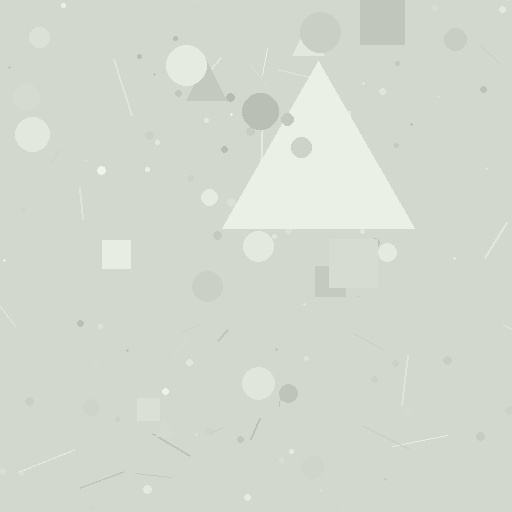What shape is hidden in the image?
A triangle is hidden in the image.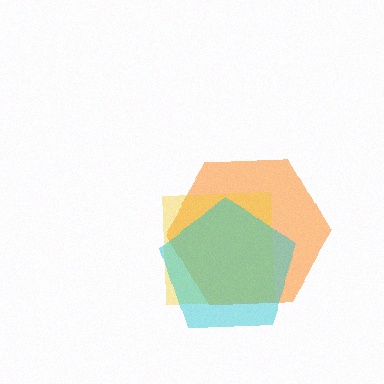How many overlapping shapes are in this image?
There are 3 overlapping shapes in the image.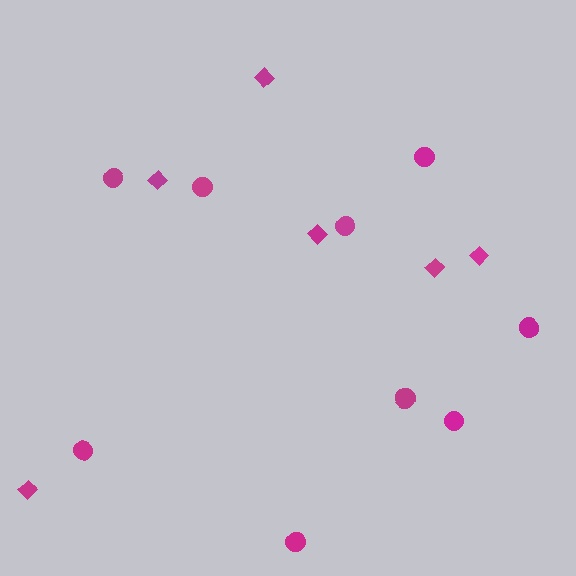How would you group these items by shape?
There are 2 groups: one group of circles (9) and one group of diamonds (6).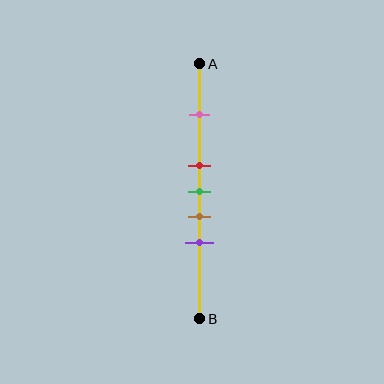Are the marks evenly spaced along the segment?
No, the marks are not evenly spaced.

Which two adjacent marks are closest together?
The red and green marks are the closest adjacent pair.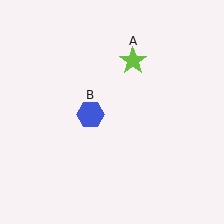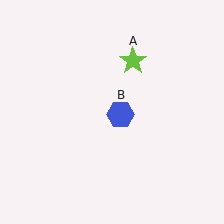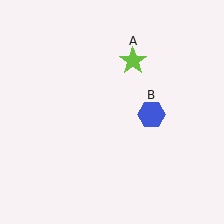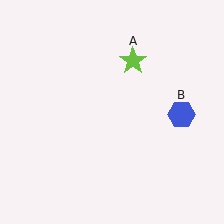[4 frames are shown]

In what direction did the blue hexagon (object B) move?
The blue hexagon (object B) moved right.